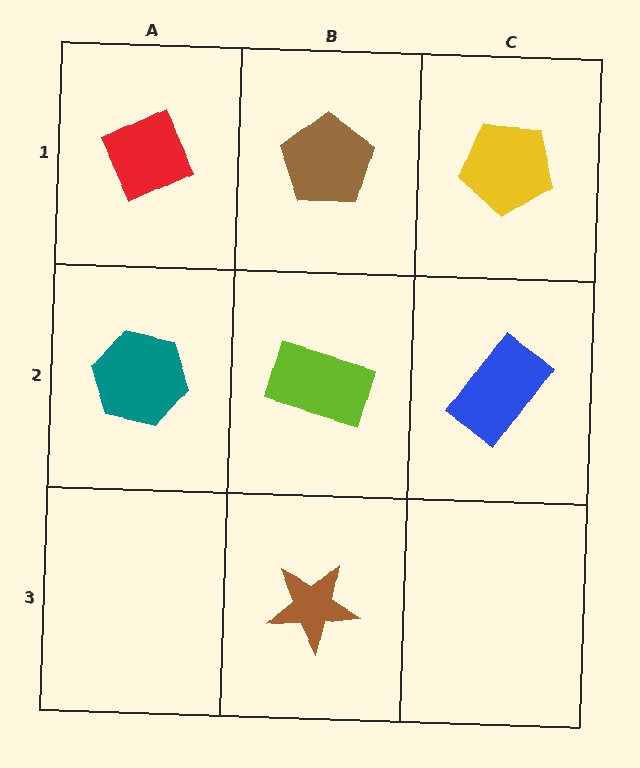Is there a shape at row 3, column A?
No, that cell is empty.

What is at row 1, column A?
A red diamond.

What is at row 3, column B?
A brown star.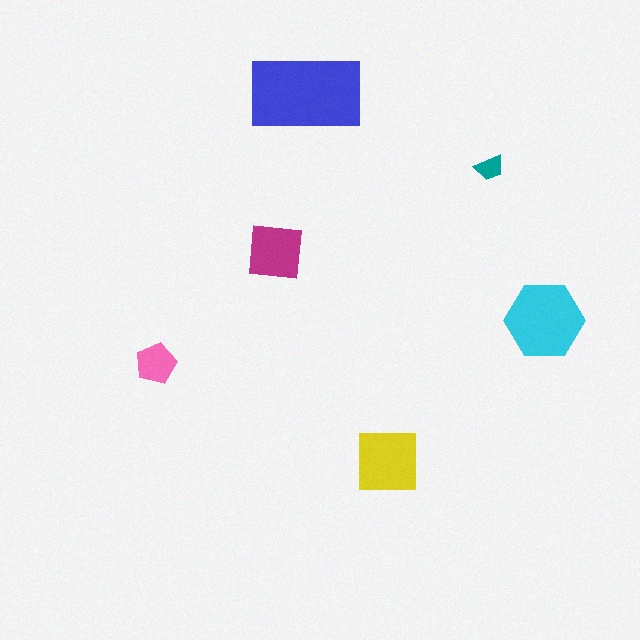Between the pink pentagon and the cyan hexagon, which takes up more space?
The cyan hexagon.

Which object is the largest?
The blue rectangle.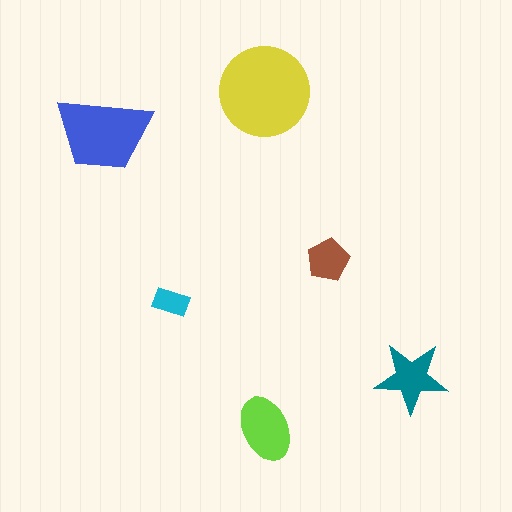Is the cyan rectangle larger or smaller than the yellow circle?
Smaller.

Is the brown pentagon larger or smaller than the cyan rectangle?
Larger.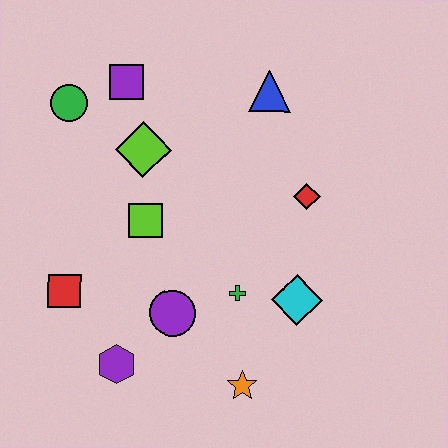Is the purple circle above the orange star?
Yes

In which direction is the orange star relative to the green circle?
The orange star is below the green circle.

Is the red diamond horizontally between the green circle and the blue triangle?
No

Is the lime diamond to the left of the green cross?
Yes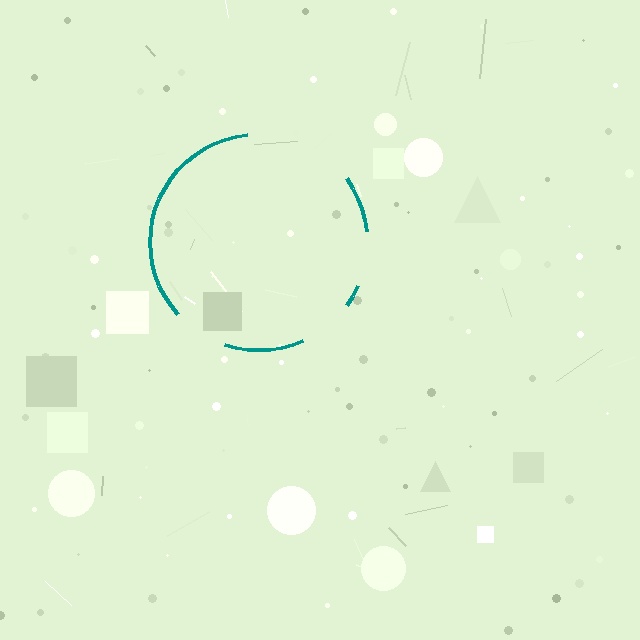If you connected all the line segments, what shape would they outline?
They would outline a circle.